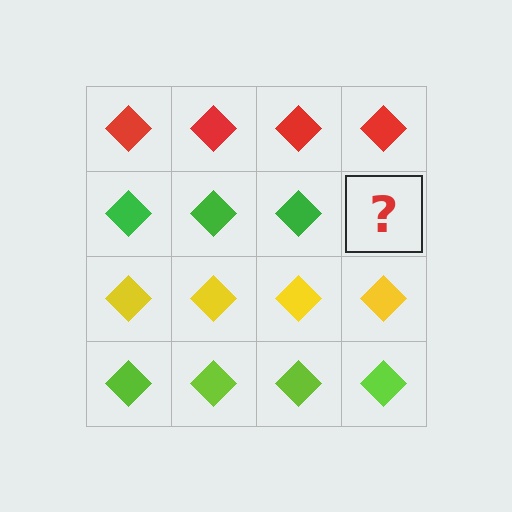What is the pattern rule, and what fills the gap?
The rule is that each row has a consistent color. The gap should be filled with a green diamond.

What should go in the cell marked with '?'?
The missing cell should contain a green diamond.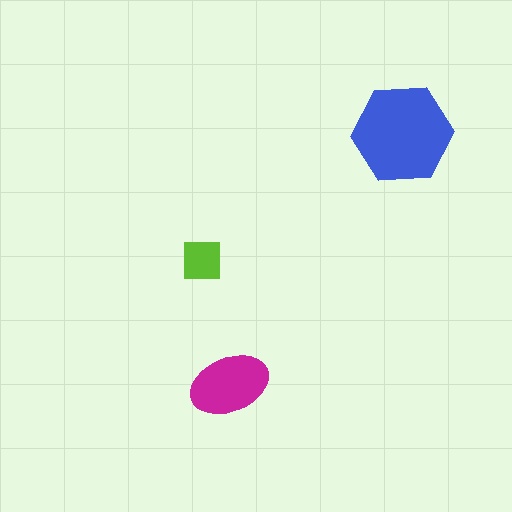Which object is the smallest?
The lime square.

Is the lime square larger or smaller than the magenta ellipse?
Smaller.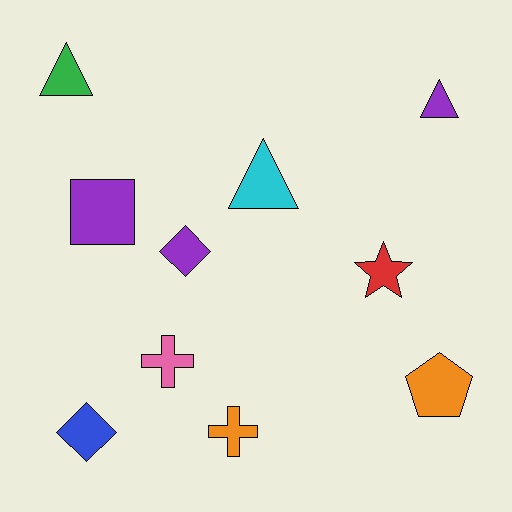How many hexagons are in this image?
There are no hexagons.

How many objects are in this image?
There are 10 objects.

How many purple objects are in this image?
There are 3 purple objects.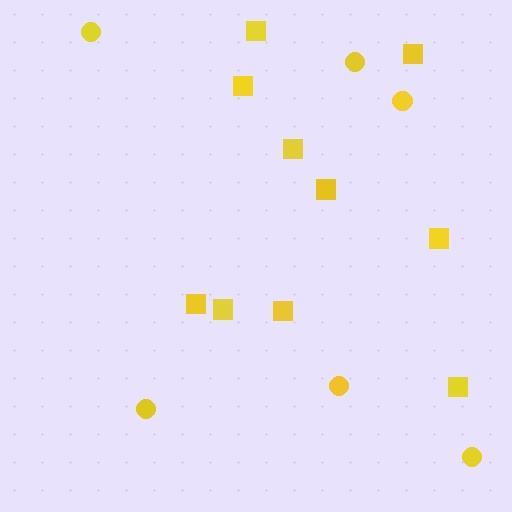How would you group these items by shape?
There are 2 groups: one group of circles (6) and one group of squares (10).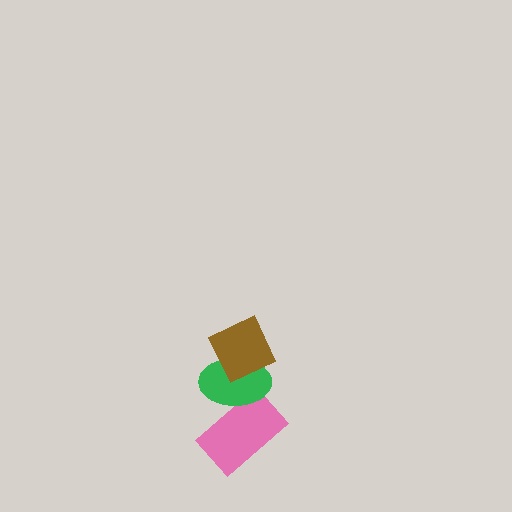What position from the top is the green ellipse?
The green ellipse is 2nd from the top.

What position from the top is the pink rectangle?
The pink rectangle is 3rd from the top.